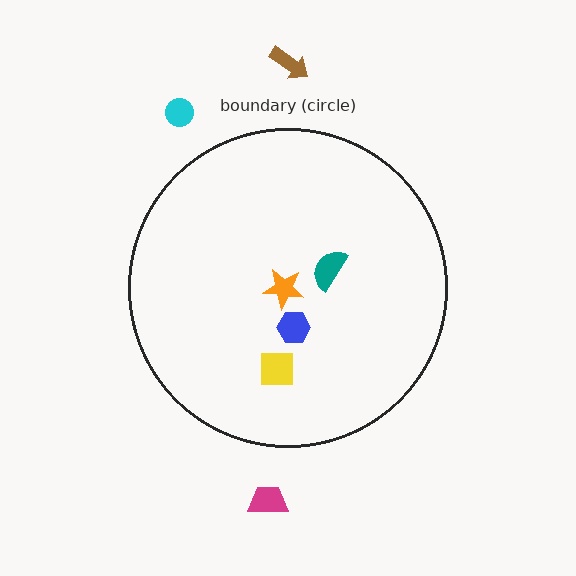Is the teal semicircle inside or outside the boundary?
Inside.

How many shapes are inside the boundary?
4 inside, 3 outside.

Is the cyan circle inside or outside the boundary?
Outside.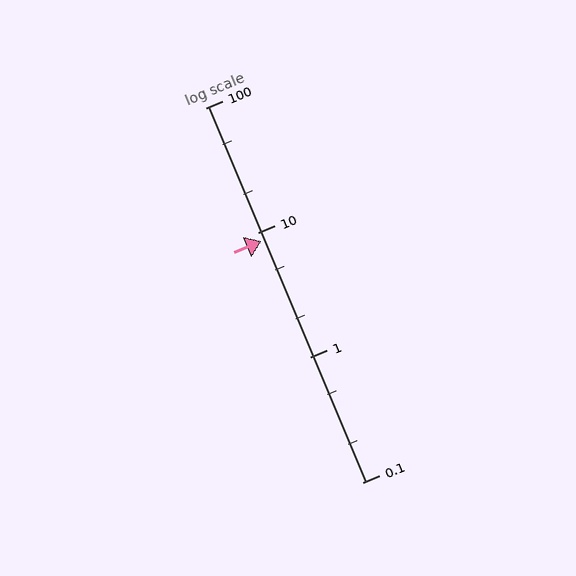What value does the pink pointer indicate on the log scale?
The pointer indicates approximately 8.6.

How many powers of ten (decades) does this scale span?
The scale spans 3 decades, from 0.1 to 100.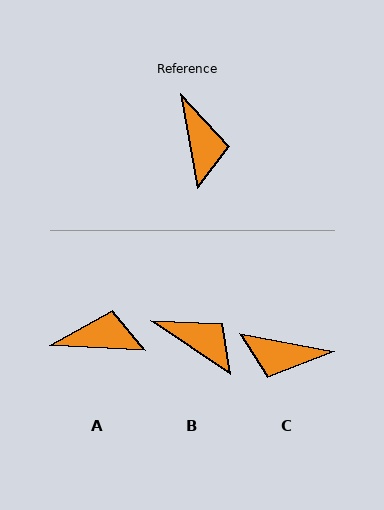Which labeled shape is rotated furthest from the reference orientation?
C, about 111 degrees away.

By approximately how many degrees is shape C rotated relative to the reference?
Approximately 111 degrees clockwise.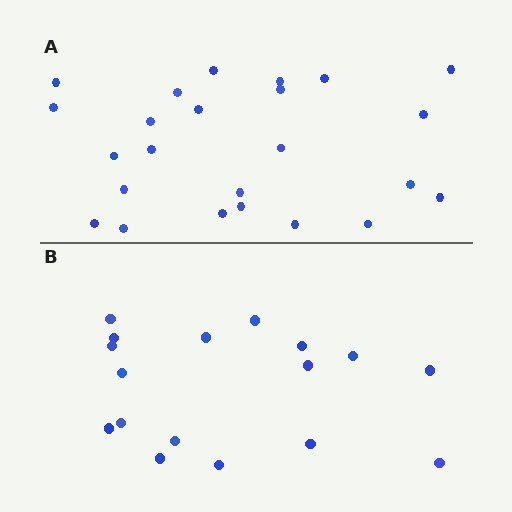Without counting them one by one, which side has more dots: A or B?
Region A (the top region) has more dots.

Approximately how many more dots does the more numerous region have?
Region A has roughly 8 or so more dots than region B.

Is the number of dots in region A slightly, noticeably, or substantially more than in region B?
Region A has noticeably more, but not dramatically so. The ratio is roughly 1.4 to 1.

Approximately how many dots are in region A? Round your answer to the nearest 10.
About 20 dots. (The exact count is 24, which rounds to 20.)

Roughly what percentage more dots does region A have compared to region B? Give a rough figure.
About 40% more.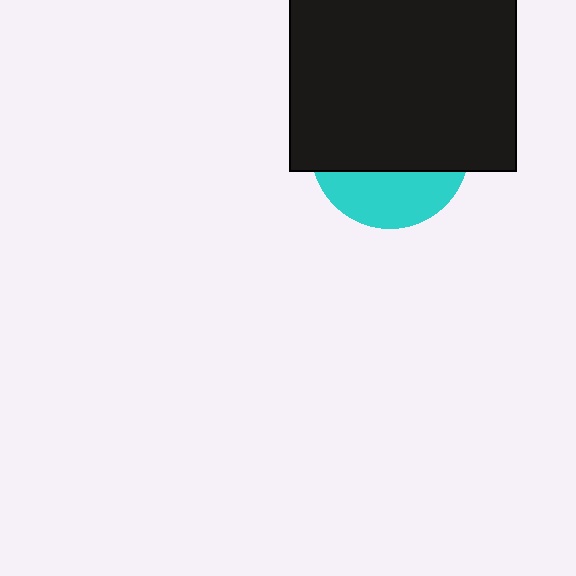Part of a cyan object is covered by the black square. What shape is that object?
It is a circle.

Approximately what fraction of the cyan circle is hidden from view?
Roughly 67% of the cyan circle is hidden behind the black square.